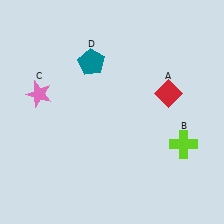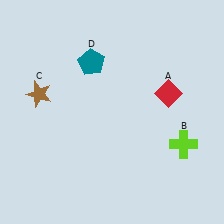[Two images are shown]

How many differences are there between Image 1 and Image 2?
There is 1 difference between the two images.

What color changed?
The star (C) changed from pink in Image 1 to brown in Image 2.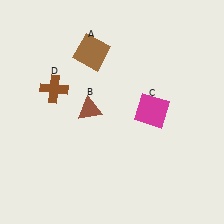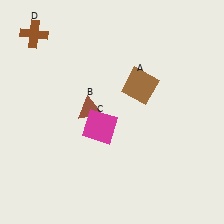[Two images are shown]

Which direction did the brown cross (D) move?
The brown cross (D) moved up.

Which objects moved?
The objects that moved are: the brown square (A), the magenta square (C), the brown cross (D).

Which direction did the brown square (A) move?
The brown square (A) moved right.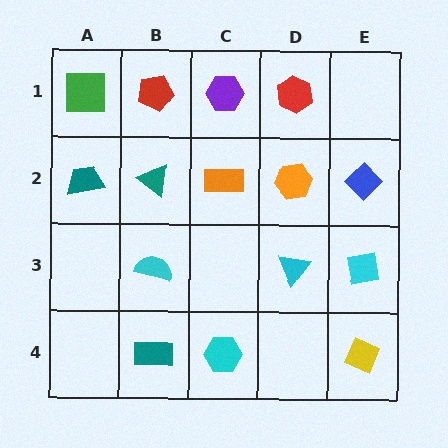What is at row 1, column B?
A red pentagon.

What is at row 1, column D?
A red hexagon.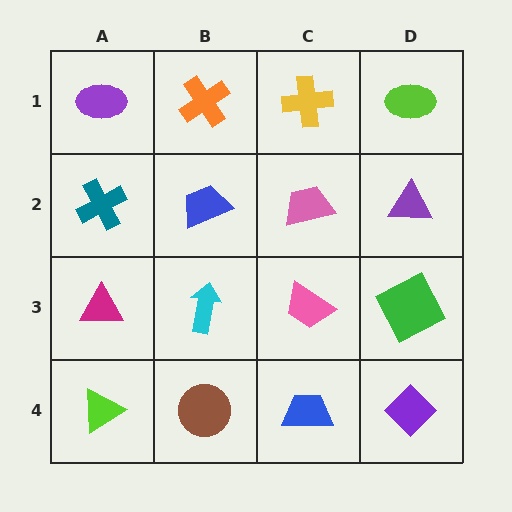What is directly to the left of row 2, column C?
A blue trapezoid.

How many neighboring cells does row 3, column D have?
3.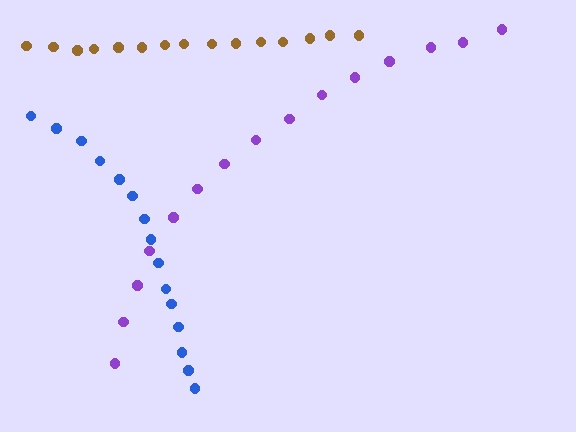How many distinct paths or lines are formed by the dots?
There are 3 distinct paths.